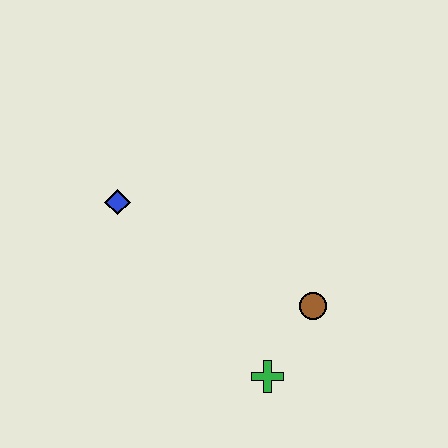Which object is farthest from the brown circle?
The blue diamond is farthest from the brown circle.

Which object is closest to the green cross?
The brown circle is closest to the green cross.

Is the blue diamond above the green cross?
Yes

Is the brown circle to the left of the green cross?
No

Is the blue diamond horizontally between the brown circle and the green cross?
No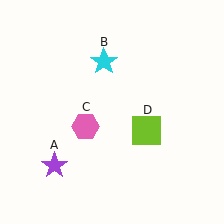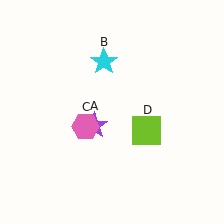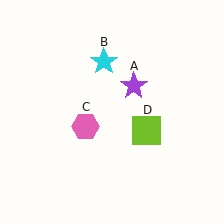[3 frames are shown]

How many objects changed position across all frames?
1 object changed position: purple star (object A).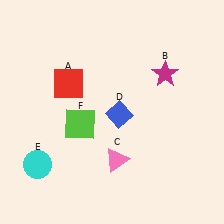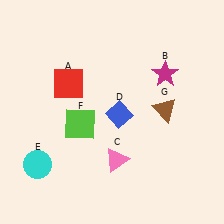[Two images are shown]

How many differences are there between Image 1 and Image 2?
There is 1 difference between the two images.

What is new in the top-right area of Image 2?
A brown triangle (G) was added in the top-right area of Image 2.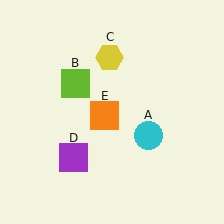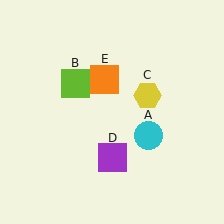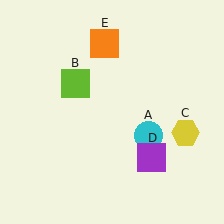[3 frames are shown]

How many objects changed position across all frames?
3 objects changed position: yellow hexagon (object C), purple square (object D), orange square (object E).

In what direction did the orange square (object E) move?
The orange square (object E) moved up.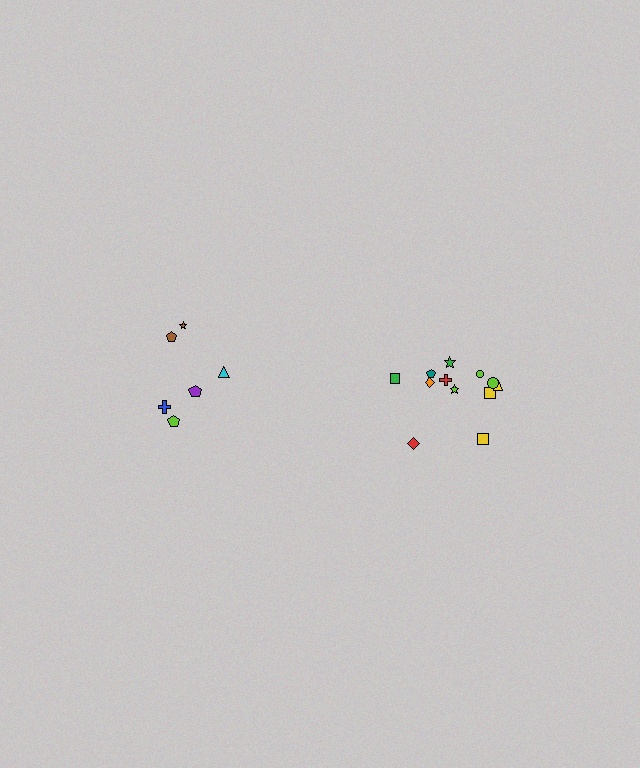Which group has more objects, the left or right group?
The right group.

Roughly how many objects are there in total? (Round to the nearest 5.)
Roughly 20 objects in total.